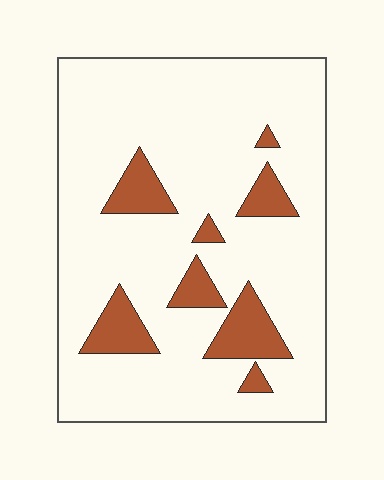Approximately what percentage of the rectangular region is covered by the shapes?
Approximately 15%.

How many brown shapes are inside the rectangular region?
8.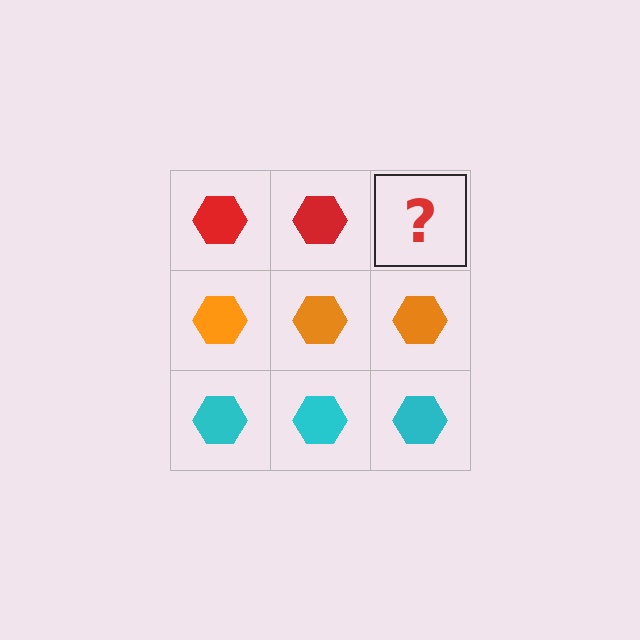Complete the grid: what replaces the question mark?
The question mark should be replaced with a red hexagon.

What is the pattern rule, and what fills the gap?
The rule is that each row has a consistent color. The gap should be filled with a red hexagon.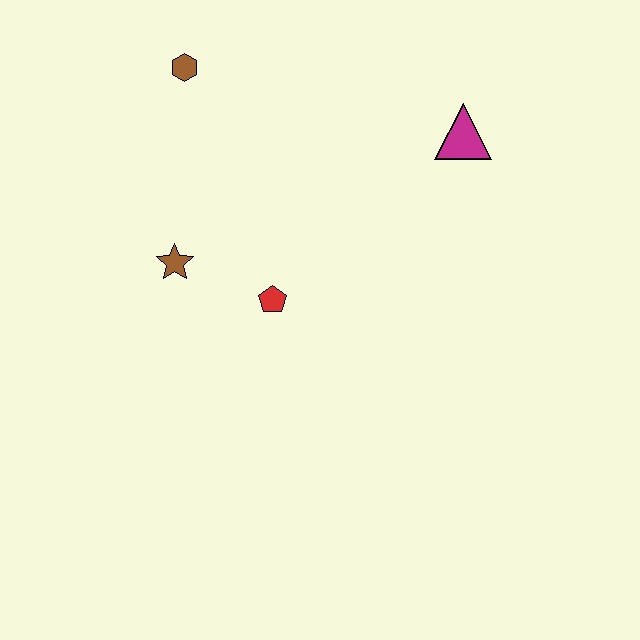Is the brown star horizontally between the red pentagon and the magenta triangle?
No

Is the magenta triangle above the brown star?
Yes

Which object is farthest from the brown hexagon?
The magenta triangle is farthest from the brown hexagon.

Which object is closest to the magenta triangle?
The red pentagon is closest to the magenta triangle.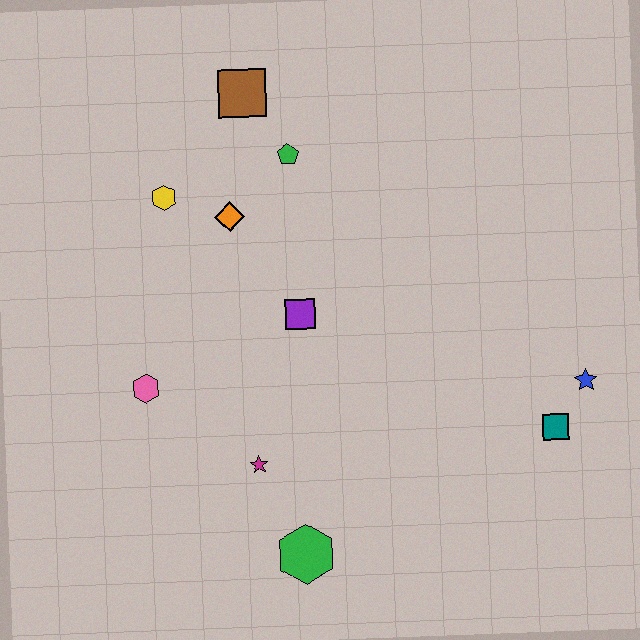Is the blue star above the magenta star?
Yes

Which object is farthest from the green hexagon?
The brown square is farthest from the green hexagon.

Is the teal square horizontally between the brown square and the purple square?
No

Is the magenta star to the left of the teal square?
Yes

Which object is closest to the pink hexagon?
The magenta star is closest to the pink hexagon.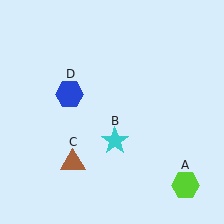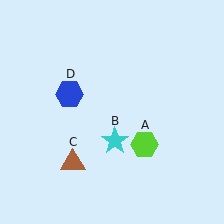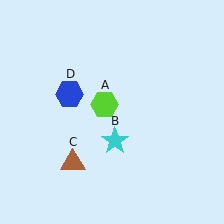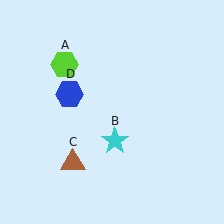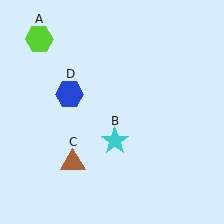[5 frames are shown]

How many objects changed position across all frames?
1 object changed position: lime hexagon (object A).